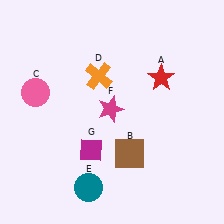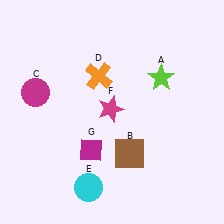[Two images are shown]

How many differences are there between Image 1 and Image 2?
There are 3 differences between the two images.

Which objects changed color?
A changed from red to lime. C changed from pink to magenta. E changed from teal to cyan.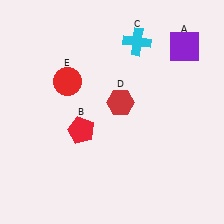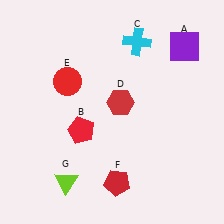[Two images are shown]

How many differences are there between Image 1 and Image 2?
There are 2 differences between the two images.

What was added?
A red pentagon (F), a lime triangle (G) were added in Image 2.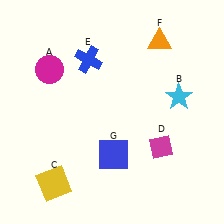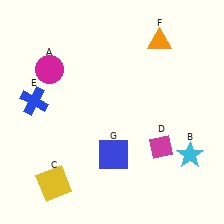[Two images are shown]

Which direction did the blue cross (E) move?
The blue cross (E) moved left.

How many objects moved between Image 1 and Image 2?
2 objects moved between the two images.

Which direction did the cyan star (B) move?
The cyan star (B) moved down.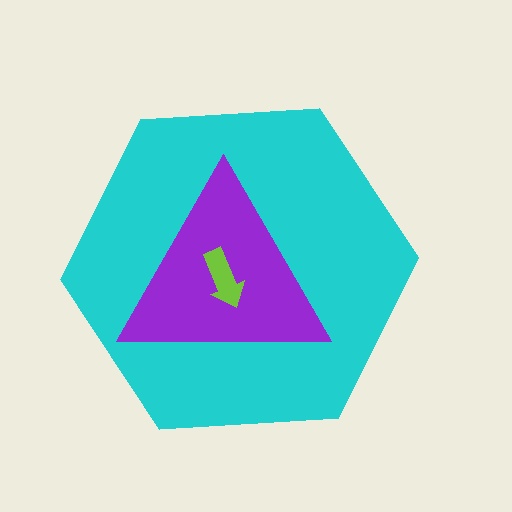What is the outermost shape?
The cyan hexagon.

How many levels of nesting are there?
3.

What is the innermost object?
The lime arrow.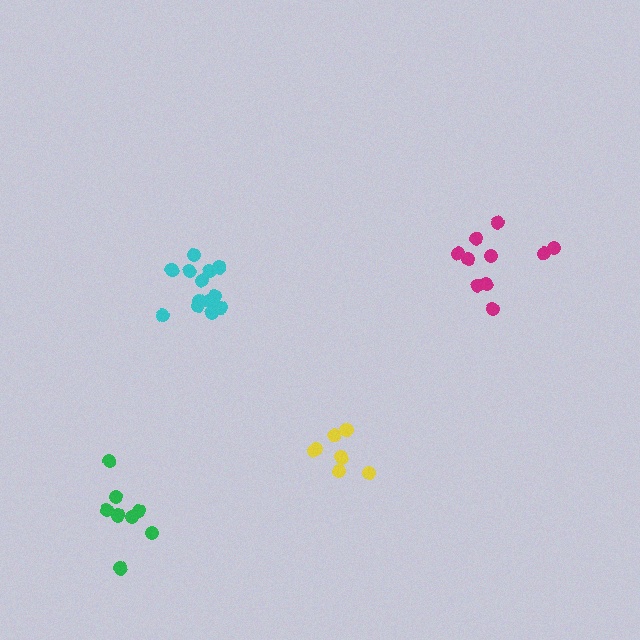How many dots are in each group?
Group 1: 13 dots, Group 2: 10 dots, Group 3: 8 dots, Group 4: 7 dots (38 total).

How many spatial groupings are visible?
There are 4 spatial groupings.